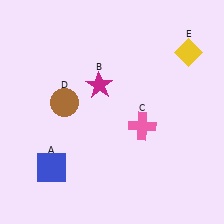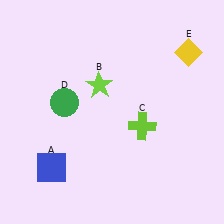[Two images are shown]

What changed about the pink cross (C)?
In Image 1, C is pink. In Image 2, it changed to lime.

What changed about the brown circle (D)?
In Image 1, D is brown. In Image 2, it changed to green.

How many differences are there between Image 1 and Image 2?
There are 3 differences between the two images.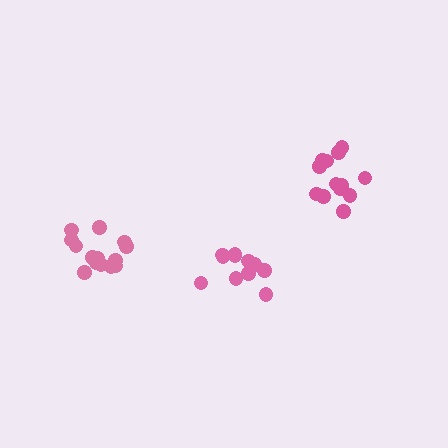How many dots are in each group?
Group 1: 11 dots, Group 2: 14 dots, Group 3: 13 dots (38 total).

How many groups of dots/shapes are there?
There are 3 groups.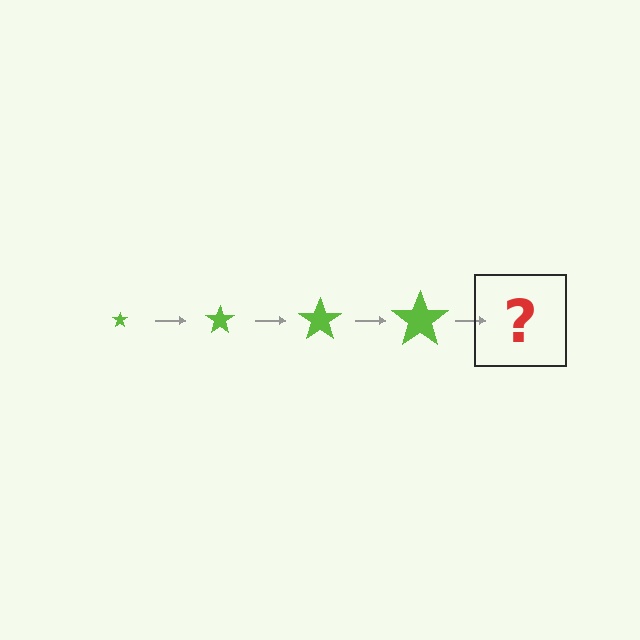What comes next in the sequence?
The next element should be a lime star, larger than the previous one.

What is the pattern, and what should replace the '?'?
The pattern is that the star gets progressively larger each step. The '?' should be a lime star, larger than the previous one.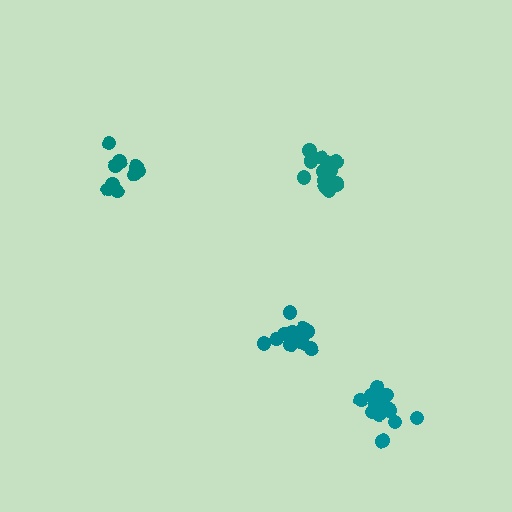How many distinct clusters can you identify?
There are 4 distinct clusters.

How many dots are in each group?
Group 1: 9 dots, Group 2: 12 dots, Group 3: 15 dots, Group 4: 15 dots (51 total).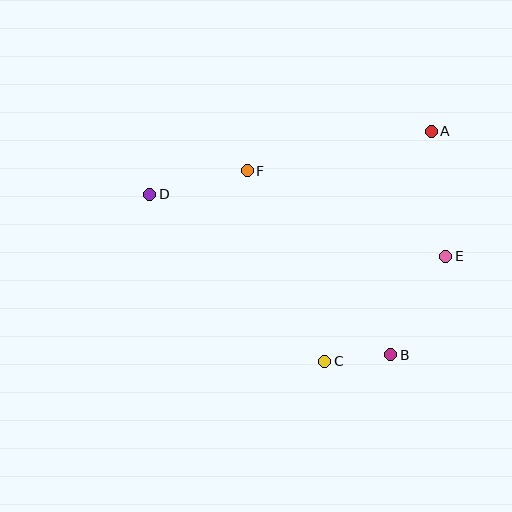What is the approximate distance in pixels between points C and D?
The distance between C and D is approximately 242 pixels.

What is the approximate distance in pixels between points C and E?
The distance between C and E is approximately 160 pixels.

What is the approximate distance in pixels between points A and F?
The distance between A and F is approximately 188 pixels.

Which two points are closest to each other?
Points B and C are closest to each other.